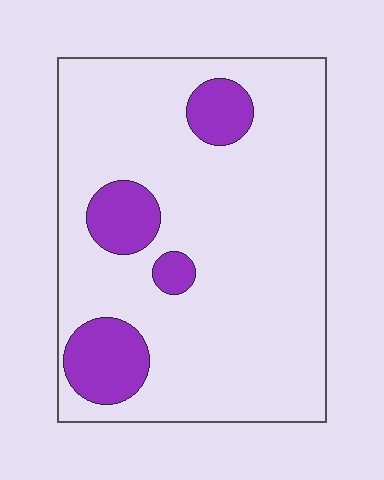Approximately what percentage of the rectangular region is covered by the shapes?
Approximately 15%.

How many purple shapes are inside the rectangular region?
4.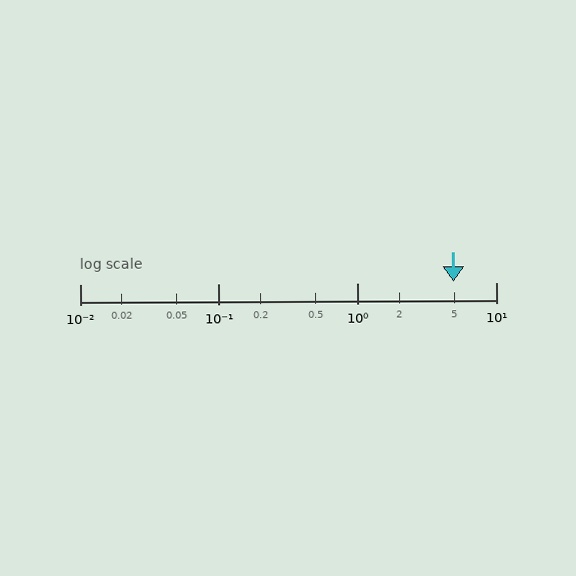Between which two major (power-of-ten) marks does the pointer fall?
The pointer is between 1 and 10.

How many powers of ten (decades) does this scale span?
The scale spans 3 decades, from 0.01 to 10.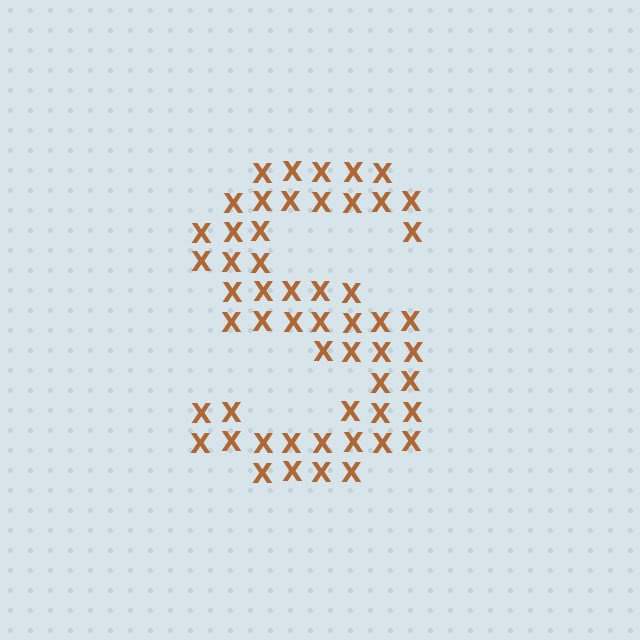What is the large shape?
The large shape is the letter S.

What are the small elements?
The small elements are letter X's.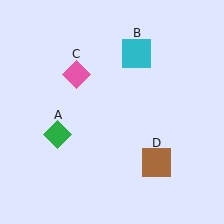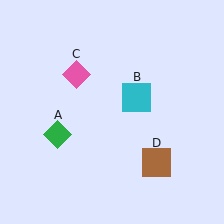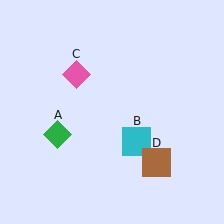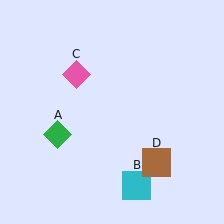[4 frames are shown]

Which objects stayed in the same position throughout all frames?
Green diamond (object A) and pink diamond (object C) and brown square (object D) remained stationary.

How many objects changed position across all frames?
1 object changed position: cyan square (object B).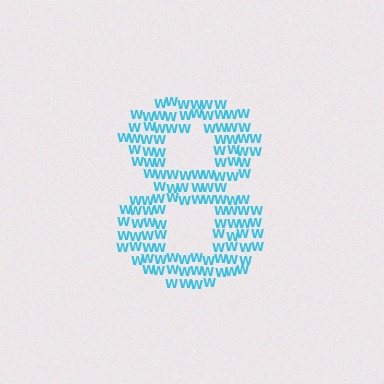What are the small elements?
The small elements are letter W's.